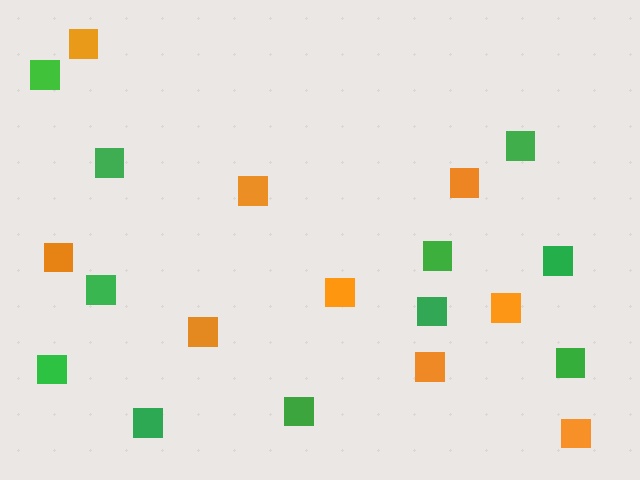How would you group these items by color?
There are 2 groups: one group of green squares (11) and one group of orange squares (9).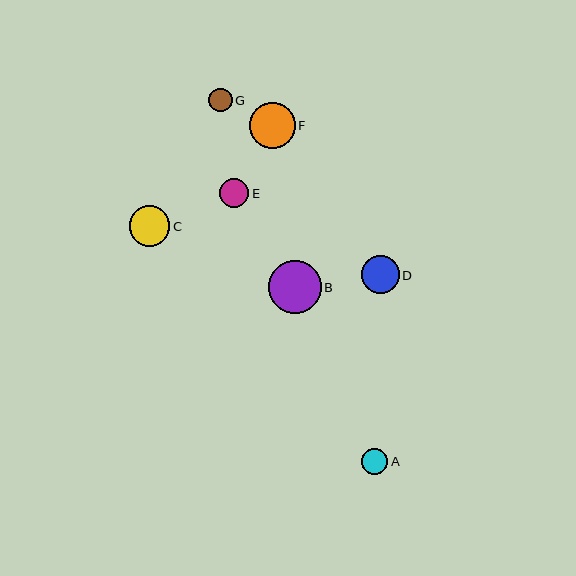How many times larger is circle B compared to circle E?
Circle B is approximately 1.8 times the size of circle E.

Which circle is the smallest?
Circle G is the smallest with a size of approximately 23 pixels.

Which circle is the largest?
Circle B is the largest with a size of approximately 53 pixels.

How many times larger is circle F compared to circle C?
Circle F is approximately 1.1 times the size of circle C.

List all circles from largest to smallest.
From largest to smallest: B, F, C, D, E, A, G.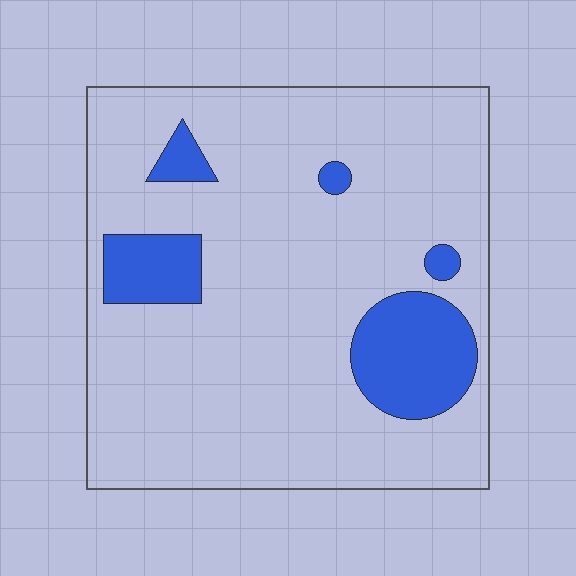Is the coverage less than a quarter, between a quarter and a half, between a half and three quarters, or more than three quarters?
Less than a quarter.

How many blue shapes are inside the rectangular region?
5.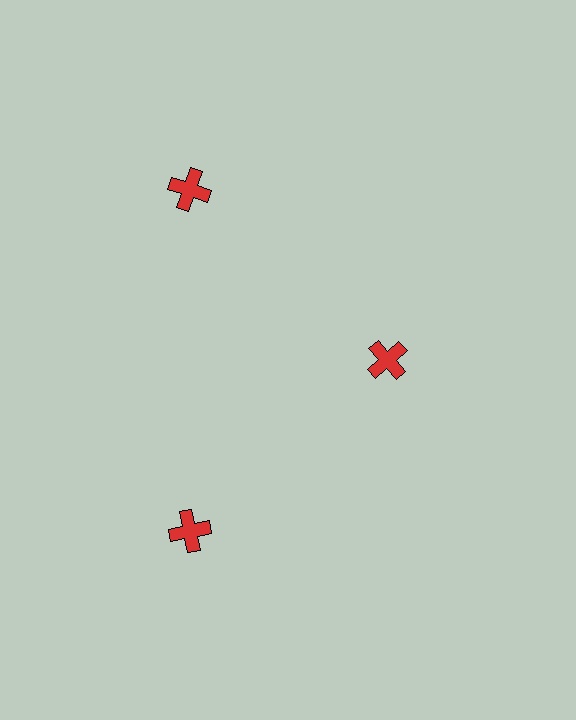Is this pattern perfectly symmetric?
No. The 3 red crosses are arranged in a ring, but one element near the 3 o'clock position is pulled inward toward the center, breaking the 3-fold rotational symmetry.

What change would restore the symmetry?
The symmetry would be restored by moving it outward, back onto the ring so that all 3 crosses sit at equal angles and equal distance from the center.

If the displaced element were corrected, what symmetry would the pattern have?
It would have 3-fold rotational symmetry — the pattern would map onto itself every 120 degrees.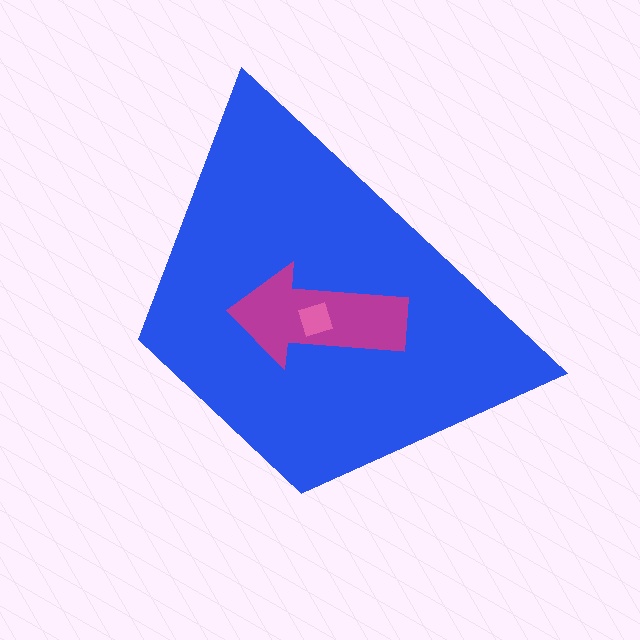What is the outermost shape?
The blue trapezoid.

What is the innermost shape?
The pink diamond.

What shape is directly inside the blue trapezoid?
The magenta arrow.